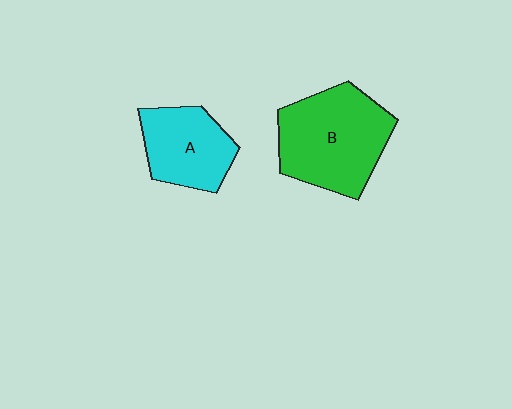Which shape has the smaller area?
Shape A (cyan).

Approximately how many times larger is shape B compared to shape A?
Approximately 1.5 times.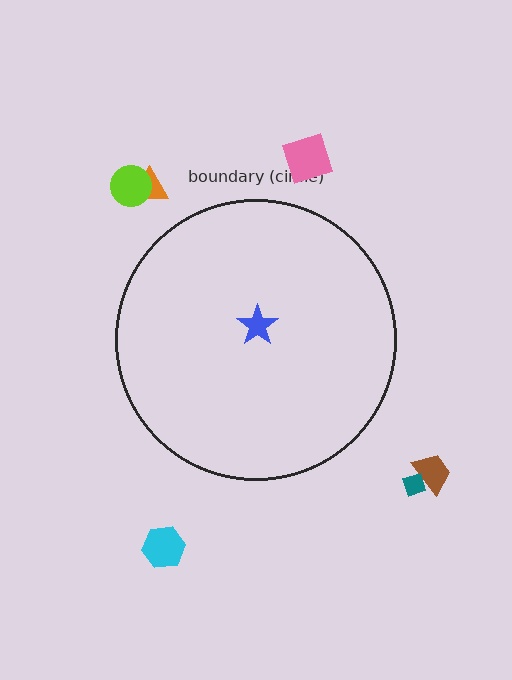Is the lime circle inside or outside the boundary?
Outside.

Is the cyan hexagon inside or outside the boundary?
Outside.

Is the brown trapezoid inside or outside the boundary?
Outside.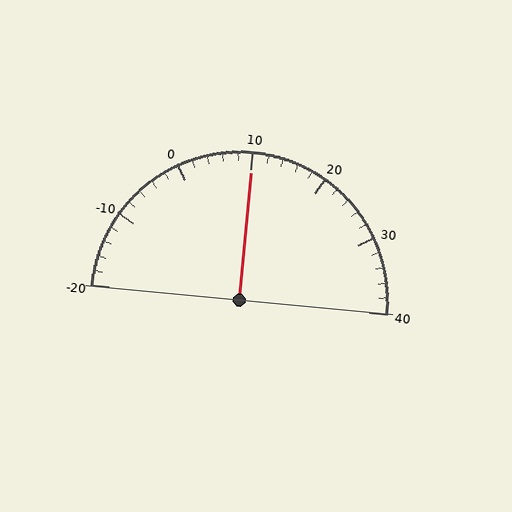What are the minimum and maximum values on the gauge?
The gauge ranges from -20 to 40.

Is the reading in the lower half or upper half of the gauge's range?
The reading is in the upper half of the range (-20 to 40).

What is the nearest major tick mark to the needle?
The nearest major tick mark is 10.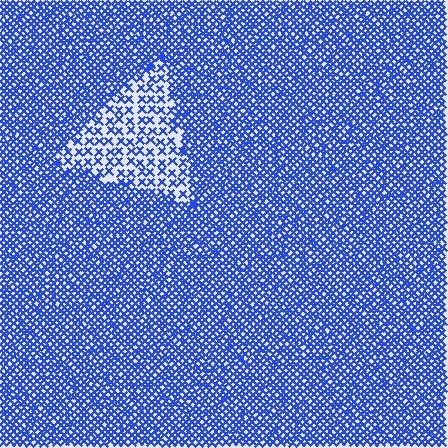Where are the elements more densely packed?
The elements are more densely packed outside the triangle boundary.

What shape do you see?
I see a triangle.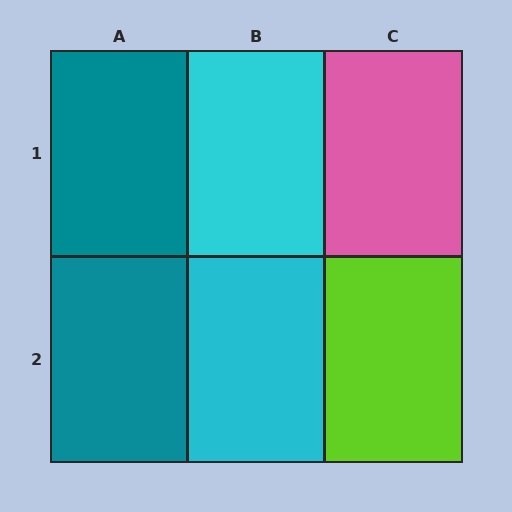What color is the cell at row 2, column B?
Cyan.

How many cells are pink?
1 cell is pink.